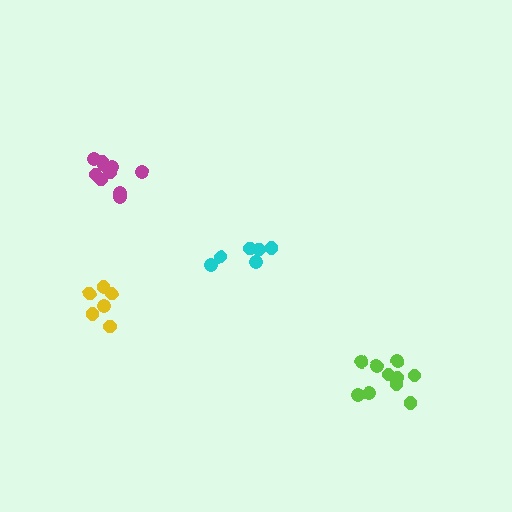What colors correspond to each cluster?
The clusters are colored: lime, yellow, magenta, cyan.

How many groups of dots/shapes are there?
There are 4 groups.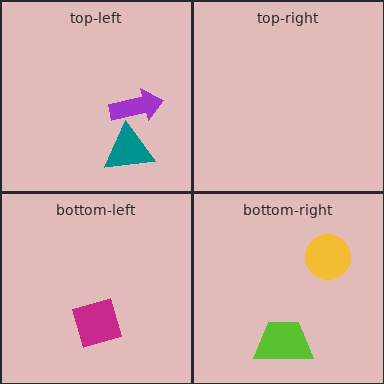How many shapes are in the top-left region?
2.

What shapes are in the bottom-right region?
The yellow circle, the lime trapezoid.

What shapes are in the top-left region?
The teal triangle, the purple arrow.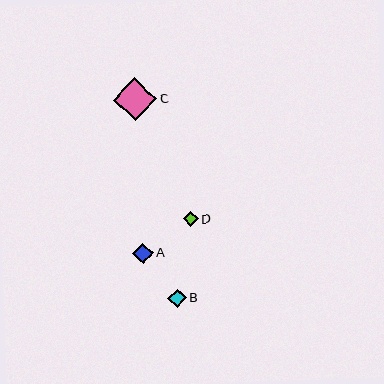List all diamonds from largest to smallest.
From largest to smallest: C, A, B, D.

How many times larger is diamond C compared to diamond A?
Diamond C is approximately 2.1 times the size of diamond A.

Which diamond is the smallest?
Diamond D is the smallest with a size of approximately 15 pixels.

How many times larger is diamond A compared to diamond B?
Diamond A is approximately 1.1 times the size of diamond B.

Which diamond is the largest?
Diamond C is the largest with a size of approximately 43 pixels.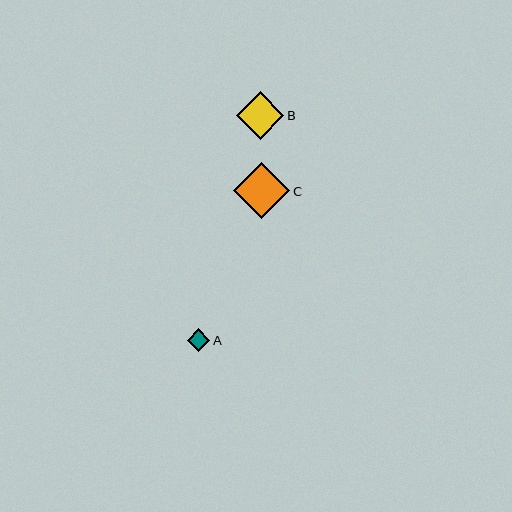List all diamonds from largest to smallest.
From largest to smallest: C, B, A.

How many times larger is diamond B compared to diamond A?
Diamond B is approximately 2.1 times the size of diamond A.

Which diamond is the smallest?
Diamond A is the smallest with a size of approximately 22 pixels.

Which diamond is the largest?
Diamond C is the largest with a size of approximately 56 pixels.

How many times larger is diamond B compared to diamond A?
Diamond B is approximately 2.1 times the size of diamond A.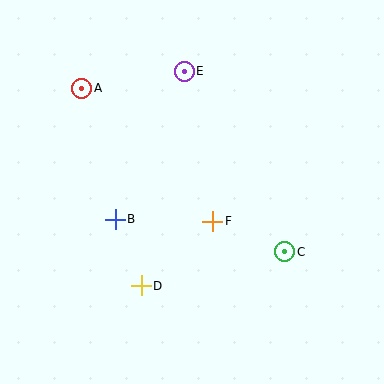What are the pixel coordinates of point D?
Point D is at (141, 286).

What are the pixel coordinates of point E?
Point E is at (184, 71).